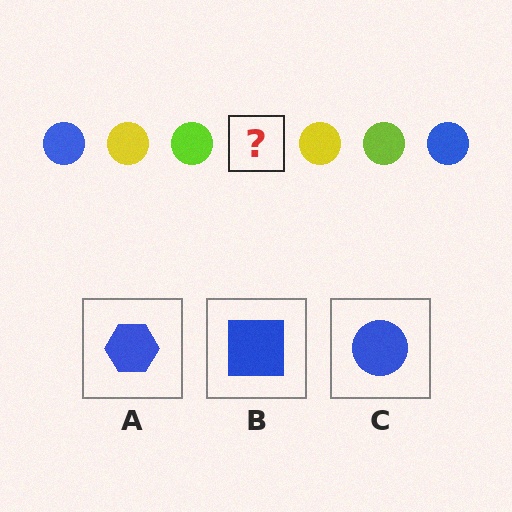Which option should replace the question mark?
Option C.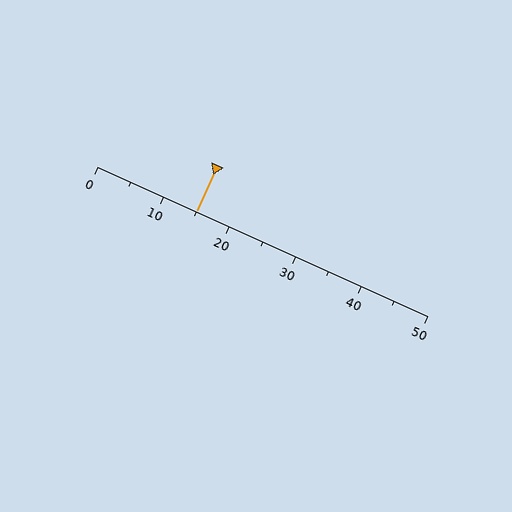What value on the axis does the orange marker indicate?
The marker indicates approximately 15.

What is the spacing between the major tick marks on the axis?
The major ticks are spaced 10 apart.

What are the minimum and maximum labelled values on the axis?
The axis runs from 0 to 50.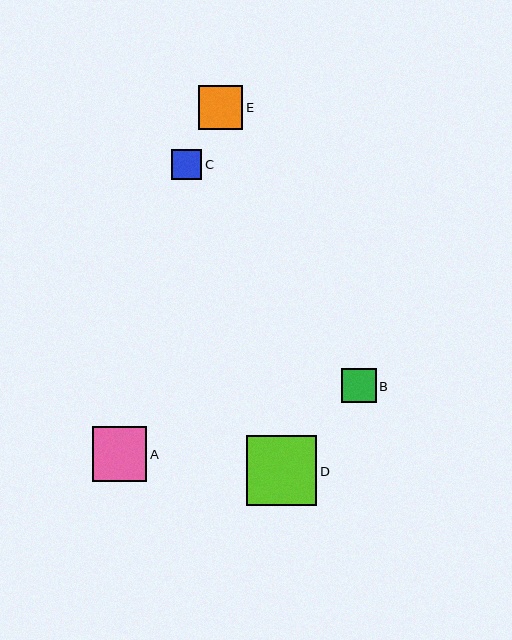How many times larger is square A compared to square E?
Square A is approximately 1.2 times the size of square E.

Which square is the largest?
Square D is the largest with a size of approximately 70 pixels.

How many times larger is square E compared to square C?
Square E is approximately 1.5 times the size of square C.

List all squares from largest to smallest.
From largest to smallest: D, A, E, B, C.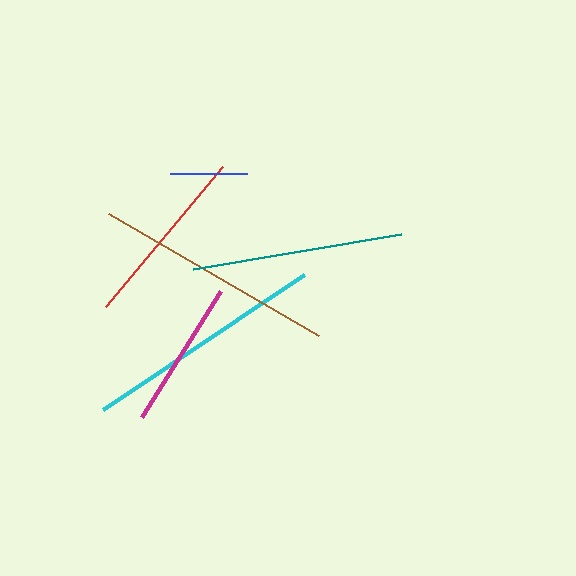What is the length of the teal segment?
The teal segment is approximately 211 pixels long.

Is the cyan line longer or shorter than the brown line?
The brown line is longer than the cyan line.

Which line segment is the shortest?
The blue line is the shortest at approximately 77 pixels.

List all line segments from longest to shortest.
From longest to shortest: brown, cyan, teal, red, magenta, blue.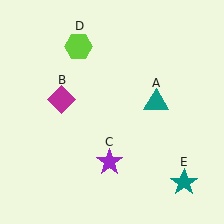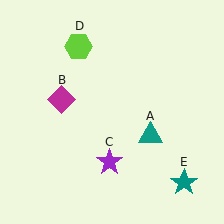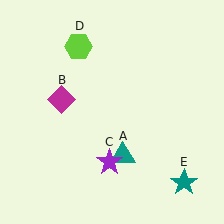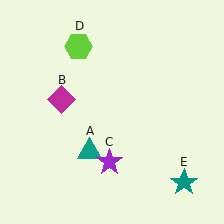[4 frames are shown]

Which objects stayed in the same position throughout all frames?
Magenta diamond (object B) and purple star (object C) and lime hexagon (object D) and teal star (object E) remained stationary.